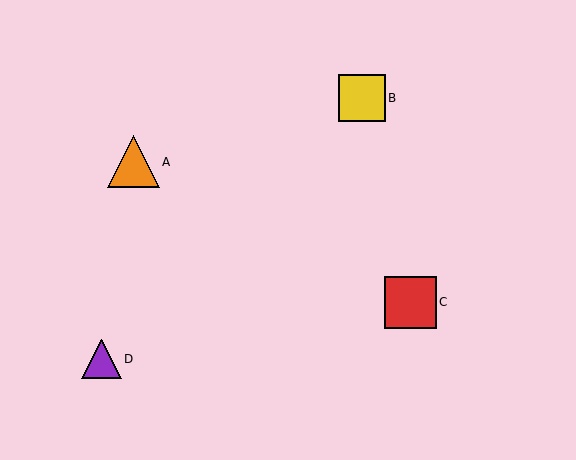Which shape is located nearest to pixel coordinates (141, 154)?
The orange triangle (labeled A) at (133, 162) is nearest to that location.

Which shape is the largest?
The orange triangle (labeled A) is the largest.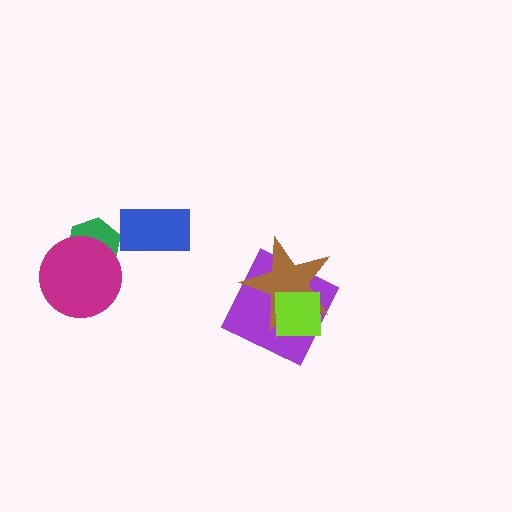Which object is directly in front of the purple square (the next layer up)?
The brown star is directly in front of the purple square.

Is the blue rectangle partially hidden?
No, no other shape covers it.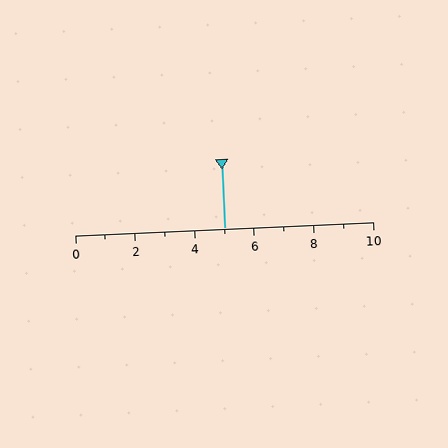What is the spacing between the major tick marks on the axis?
The major ticks are spaced 2 apart.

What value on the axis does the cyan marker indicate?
The marker indicates approximately 5.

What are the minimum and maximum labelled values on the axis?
The axis runs from 0 to 10.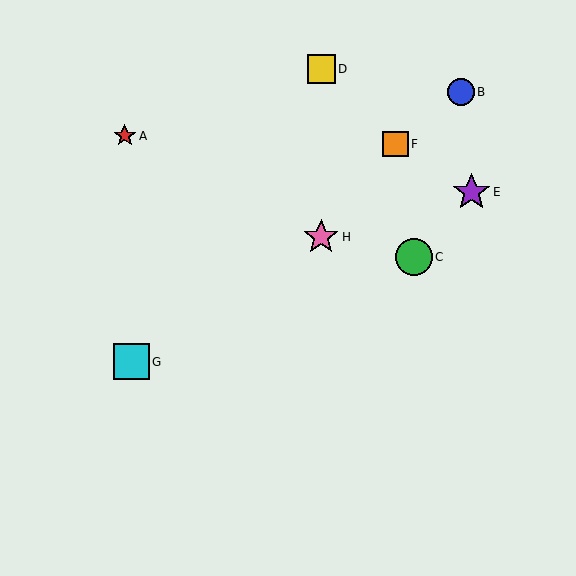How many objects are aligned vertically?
2 objects (D, H) are aligned vertically.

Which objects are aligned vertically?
Objects D, H are aligned vertically.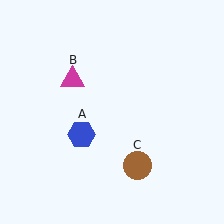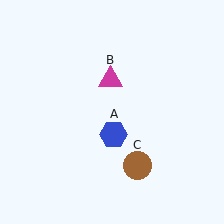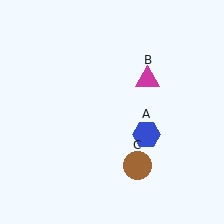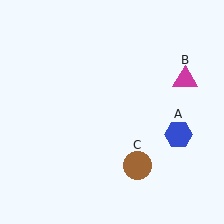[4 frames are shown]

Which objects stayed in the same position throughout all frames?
Brown circle (object C) remained stationary.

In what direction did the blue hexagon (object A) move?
The blue hexagon (object A) moved right.